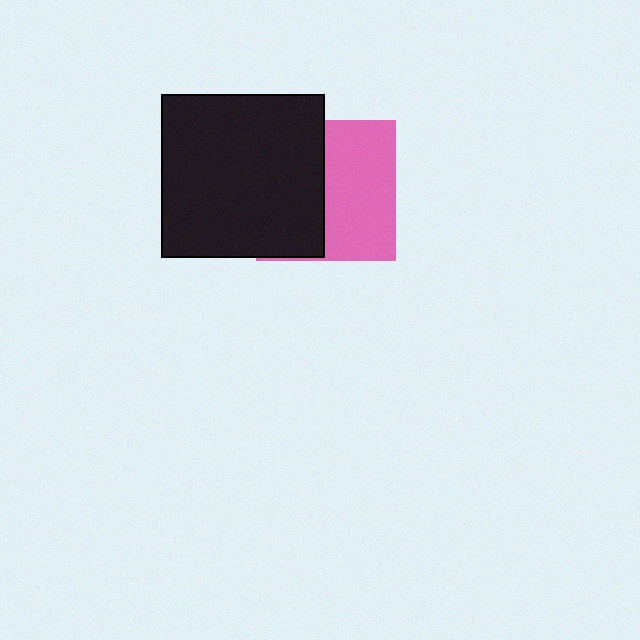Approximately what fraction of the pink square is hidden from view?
Roughly 49% of the pink square is hidden behind the black square.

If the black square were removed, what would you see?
You would see the complete pink square.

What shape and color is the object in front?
The object in front is a black square.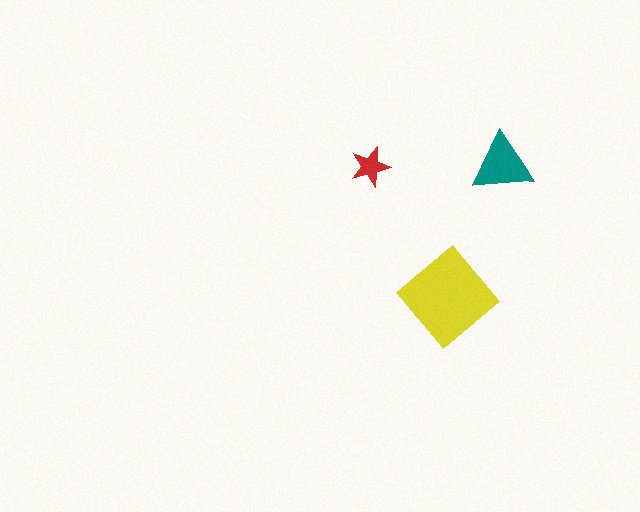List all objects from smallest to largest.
The red star, the teal triangle, the yellow diamond.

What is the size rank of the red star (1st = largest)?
3rd.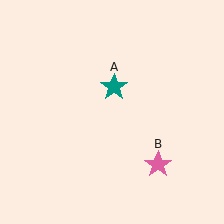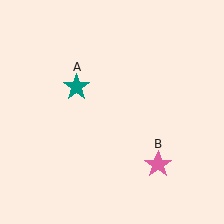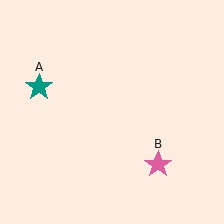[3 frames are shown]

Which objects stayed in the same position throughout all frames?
Pink star (object B) remained stationary.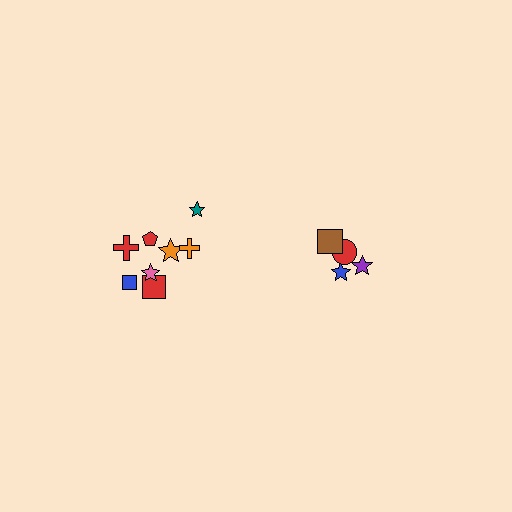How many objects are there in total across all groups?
There are 12 objects.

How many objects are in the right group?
There are 4 objects.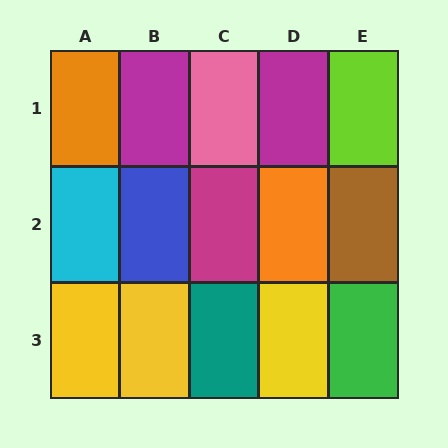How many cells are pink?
1 cell is pink.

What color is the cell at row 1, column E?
Lime.